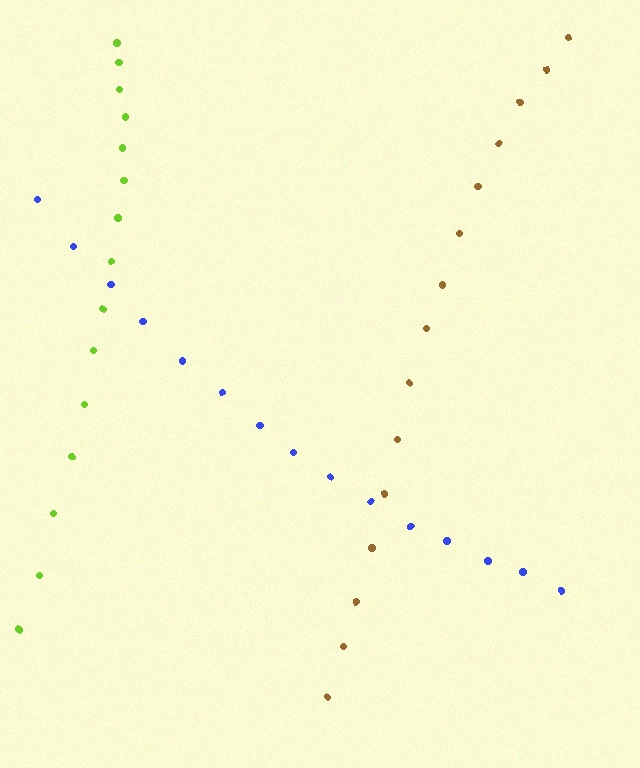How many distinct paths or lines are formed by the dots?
There are 3 distinct paths.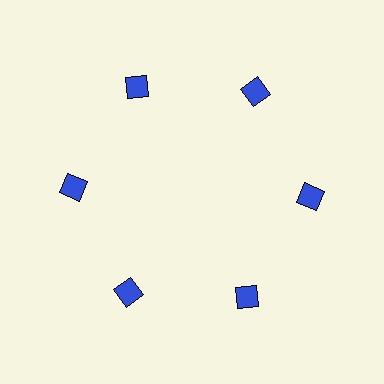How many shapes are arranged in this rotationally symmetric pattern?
There are 6 shapes, arranged in 6 groups of 1.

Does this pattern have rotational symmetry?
Yes, this pattern has 6-fold rotational symmetry. It looks the same after rotating 60 degrees around the center.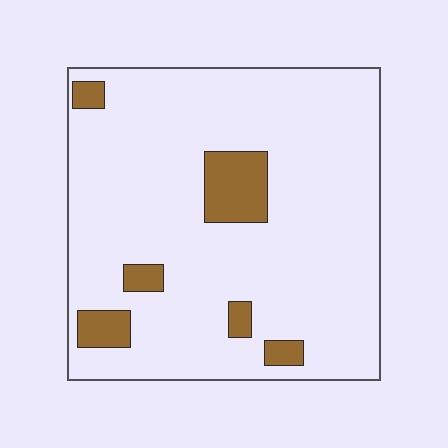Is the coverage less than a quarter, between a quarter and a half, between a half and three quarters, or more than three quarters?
Less than a quarter.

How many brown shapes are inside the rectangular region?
6.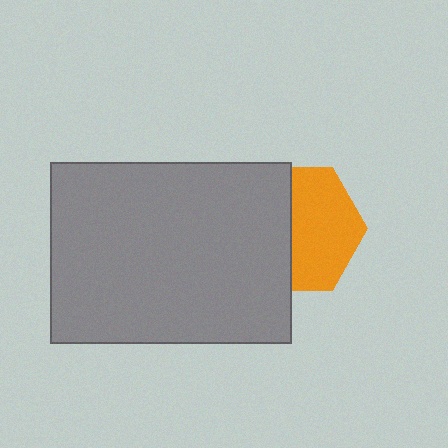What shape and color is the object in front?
The object in front is a gray rectangle.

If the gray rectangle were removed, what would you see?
You would see the complete orange hexagon.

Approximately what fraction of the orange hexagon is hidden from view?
Roughly 45% of the orange hexagon is hidden behind the gray rectangle.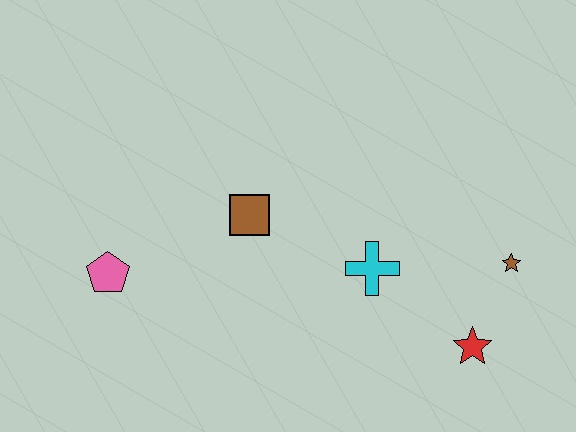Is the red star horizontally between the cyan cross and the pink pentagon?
No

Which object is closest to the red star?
The brown star is closest to the red star.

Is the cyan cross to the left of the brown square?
No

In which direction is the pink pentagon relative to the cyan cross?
The pink pentagon is to the left of the cyan cross.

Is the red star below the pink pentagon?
Yes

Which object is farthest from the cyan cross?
The pink pentagon is farthest from the cyan cross.